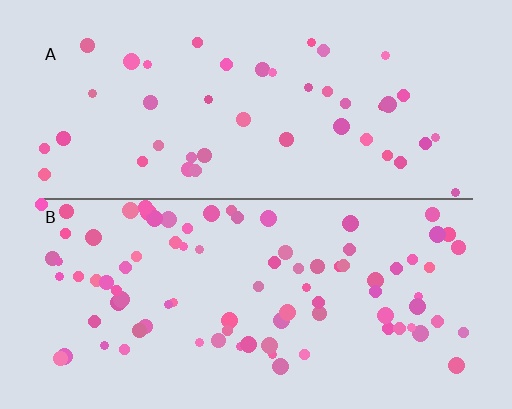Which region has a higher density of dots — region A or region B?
B (the bottom).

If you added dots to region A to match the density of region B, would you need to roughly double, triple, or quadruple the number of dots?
Approximately double.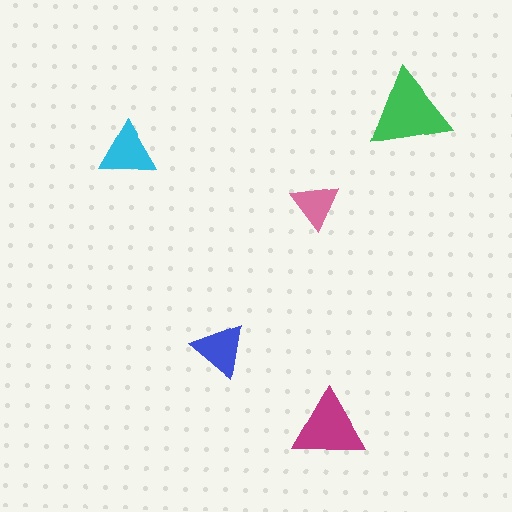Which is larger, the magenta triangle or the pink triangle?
The magenta one.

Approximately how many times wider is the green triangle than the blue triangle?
About 1.5 times wider.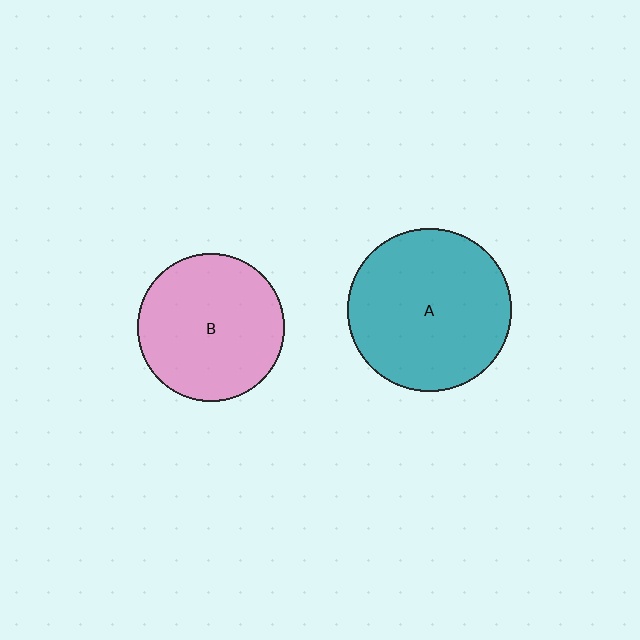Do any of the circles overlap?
No, none of the circles overlap.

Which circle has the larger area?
Circle A (teal).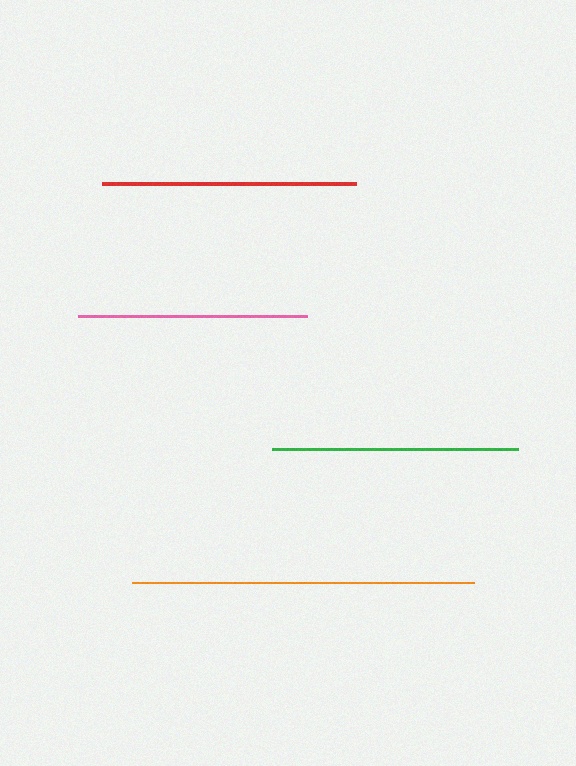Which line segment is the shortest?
The pink line is the shortest at approximately 229 pixels.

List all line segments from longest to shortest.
From longest to shortest: orange, red, green, pink.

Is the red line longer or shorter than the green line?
The red line is longer than the green line.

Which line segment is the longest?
The orange line is the longest at approximately 342 pixels.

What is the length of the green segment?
The green segment is approximately 246 pixels long.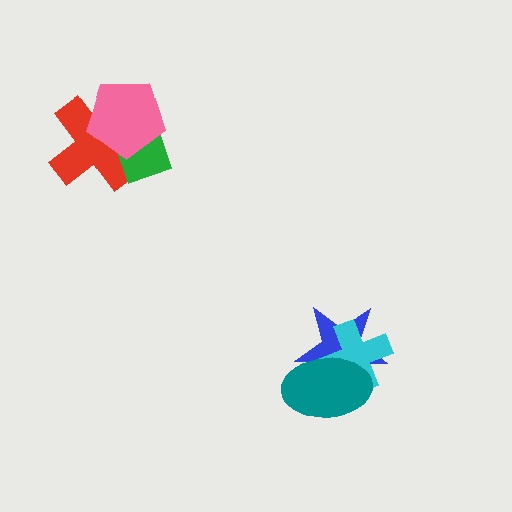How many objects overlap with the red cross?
2 objects overlap with the red cross.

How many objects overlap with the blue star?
2 objects overlap with the blue star.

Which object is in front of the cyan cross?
The teal ellipse is in front of the cyan cross.